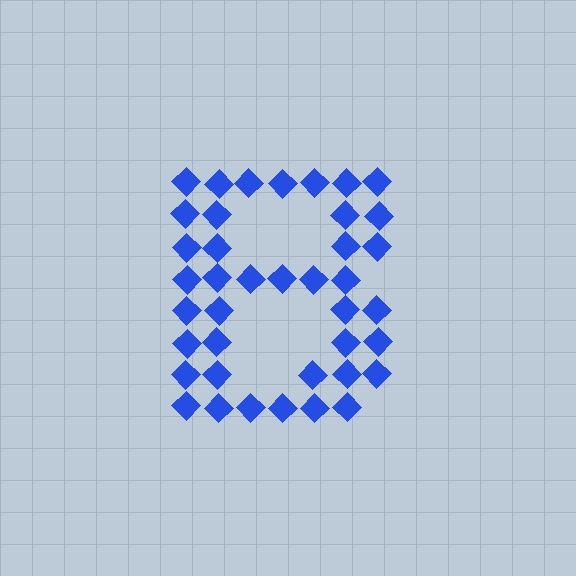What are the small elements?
The small elements are diamonds.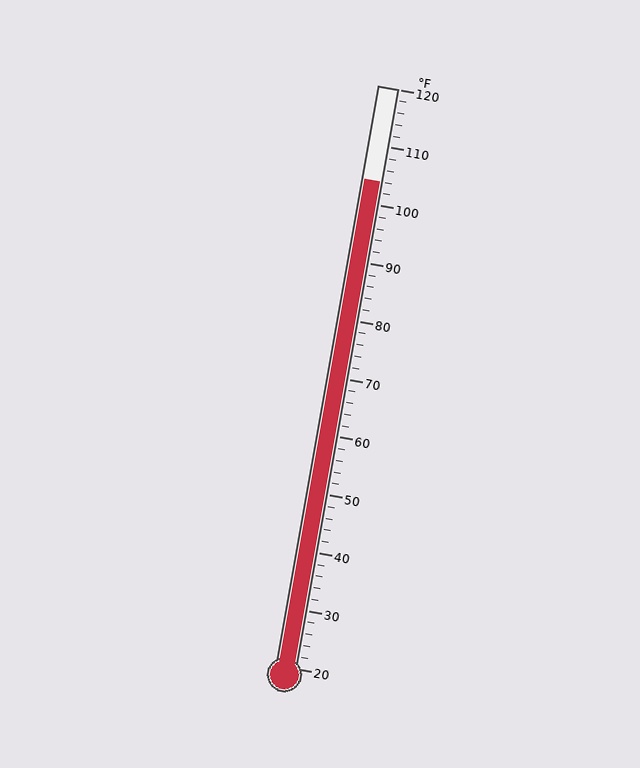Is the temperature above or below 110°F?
The temperature is below 110°F.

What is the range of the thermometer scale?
The thermometer scale ranges from 20°F to 120°F.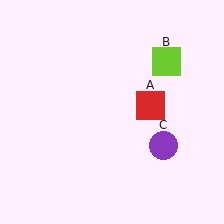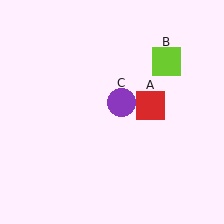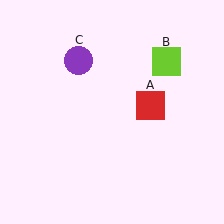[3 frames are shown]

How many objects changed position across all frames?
1 object changed position: purple circle (object C).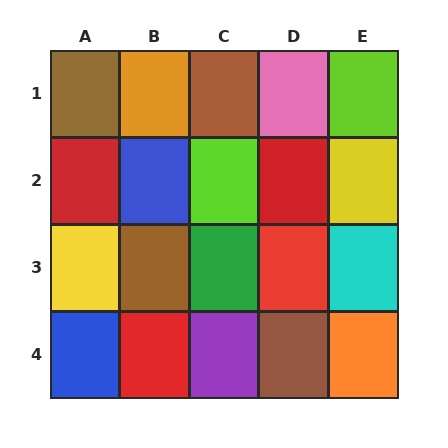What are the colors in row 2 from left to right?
Red, blue, lime, red, yellow.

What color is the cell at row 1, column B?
Orange.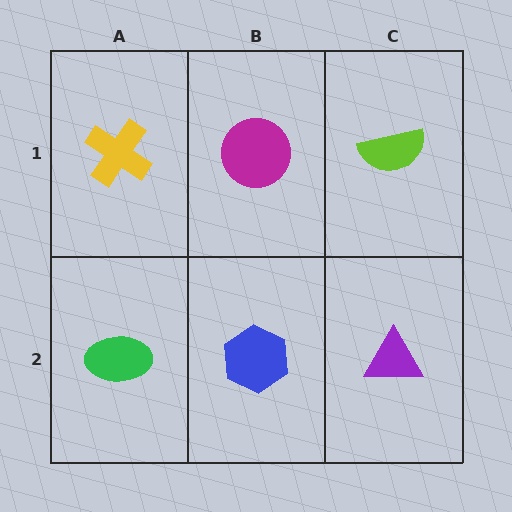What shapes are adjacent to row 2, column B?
A magenta circle (row 1, column B), a green ellipse (row 2, column A), a purple triangle (row 2, column C).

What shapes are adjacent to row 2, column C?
A lime semicircle (row 1, column C), a blue hexagon (row 2, column B).